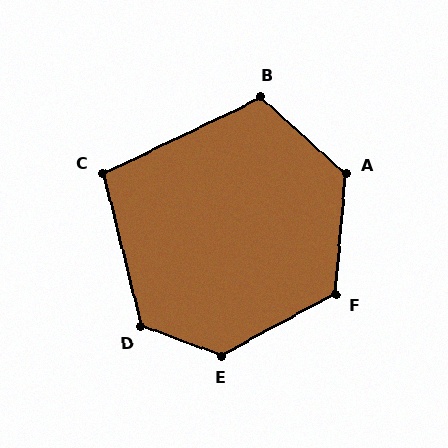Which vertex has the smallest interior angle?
C, at approximately 102 degrees.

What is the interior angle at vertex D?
Approximately 124 degrees (obtuse).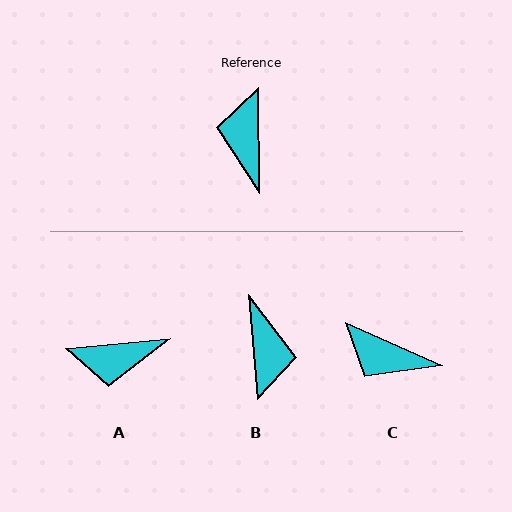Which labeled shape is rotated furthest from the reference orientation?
B, about 176 degrees away.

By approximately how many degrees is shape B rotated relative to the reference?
Approximately 176 degrees clockwise.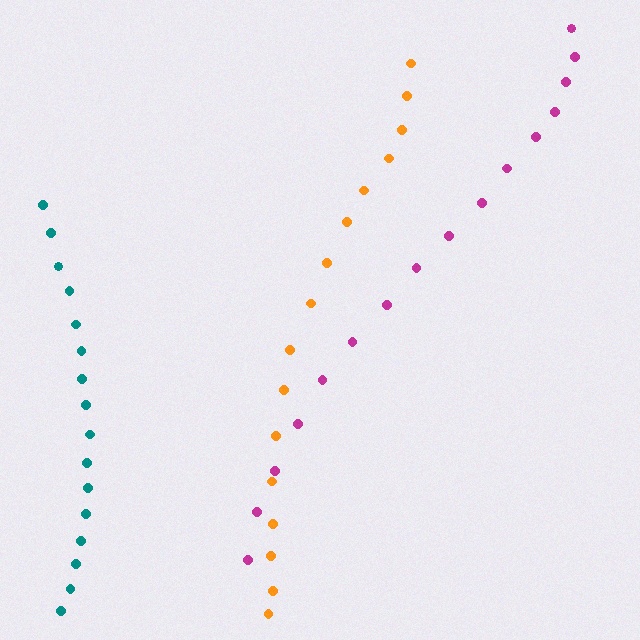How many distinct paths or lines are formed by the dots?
There are 3 distinct paths.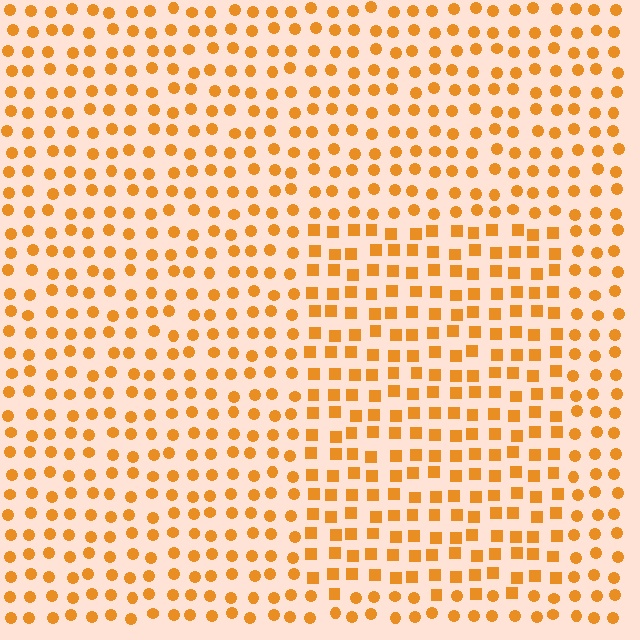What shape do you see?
I see a rectangle.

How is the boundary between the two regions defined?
The boundary is defined by a change in element shape: squares inside vs. circles outside. All elements share the same color and spacing.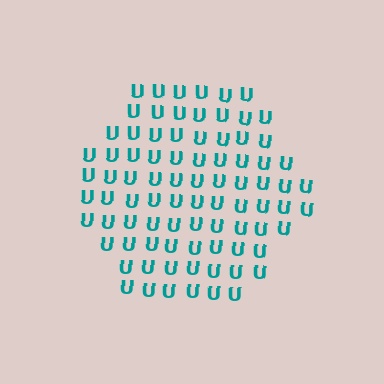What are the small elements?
The small elements are letter U's.